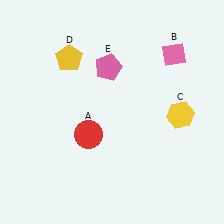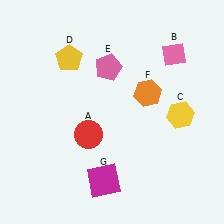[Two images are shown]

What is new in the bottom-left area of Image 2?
A magenta square (G) was added in the bottom-left area of Image 2.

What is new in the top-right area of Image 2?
An orange hexagon (F) was added in the top-right area of Image 2.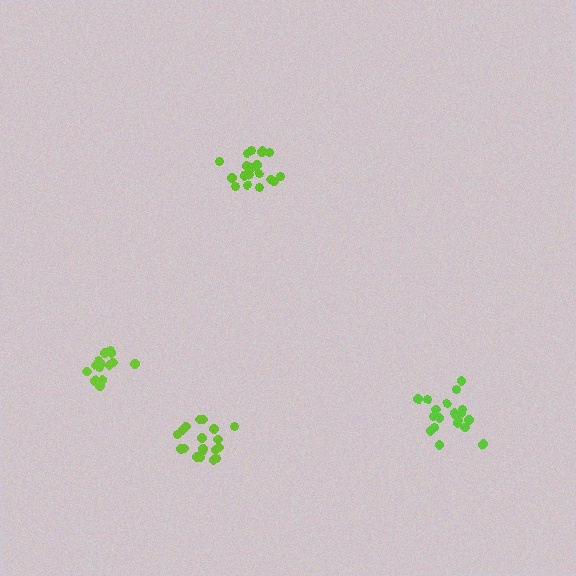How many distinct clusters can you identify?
There are 4 distinct clusters.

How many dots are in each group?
Group 1: 20 dots, Group 2: 20 dots, Group 3: 15 dots, Group 4: 20 dots (75 total).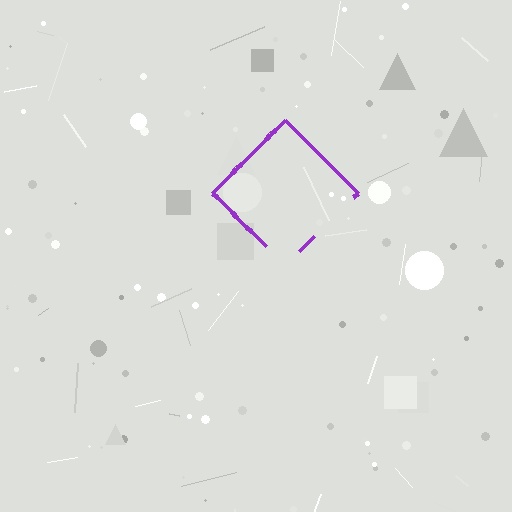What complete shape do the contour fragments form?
The contour fragments form a diamond.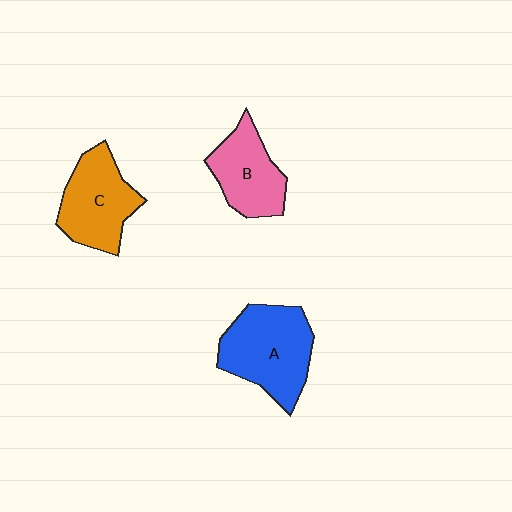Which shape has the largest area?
Shape A (blue).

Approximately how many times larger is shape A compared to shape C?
Approximately 1.2 times.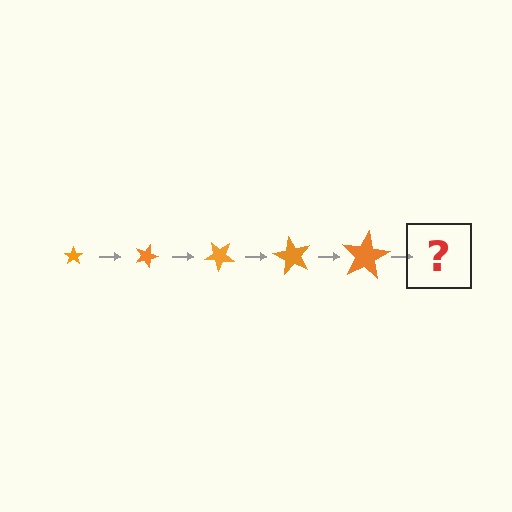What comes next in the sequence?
The next element should be a star, larger than the previous one and rotated 100 degrees from the start.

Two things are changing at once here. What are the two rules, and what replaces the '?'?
The two rules are that the star grows larger each step and it rotates 20 degrees each step. The '?' should be a star, larger than the previous one and rotated 100 degrees from the start.